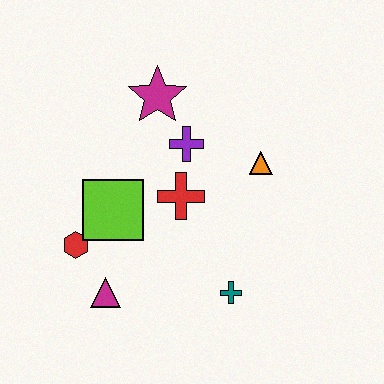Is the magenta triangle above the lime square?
No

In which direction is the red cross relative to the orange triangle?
The red cross is to the left of the orange triangle.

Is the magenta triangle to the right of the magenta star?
No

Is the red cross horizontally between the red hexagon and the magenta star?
No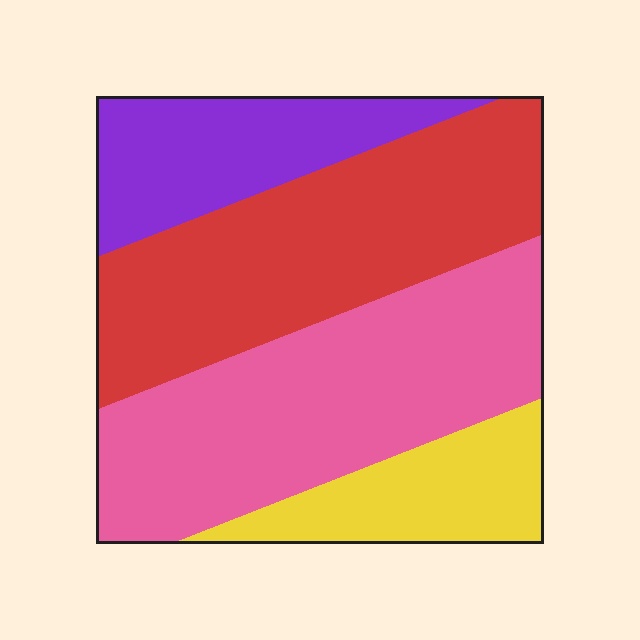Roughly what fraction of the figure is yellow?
Yellow covers 14% of the figure.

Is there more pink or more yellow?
Pink.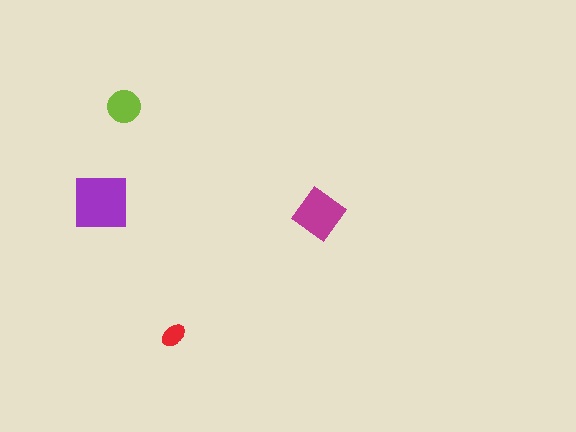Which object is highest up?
The lime circle is topmost.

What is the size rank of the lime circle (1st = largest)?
3rd.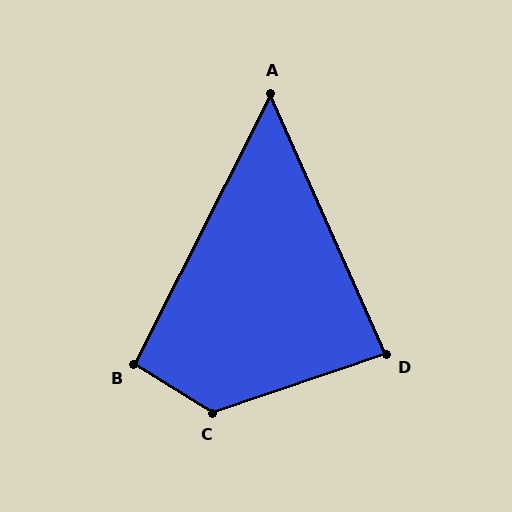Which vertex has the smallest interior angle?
A, at approximately 51 degrees.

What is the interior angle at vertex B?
Approximately 95 degrees (obtuse).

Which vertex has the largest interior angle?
C, at approximately 129 degrees.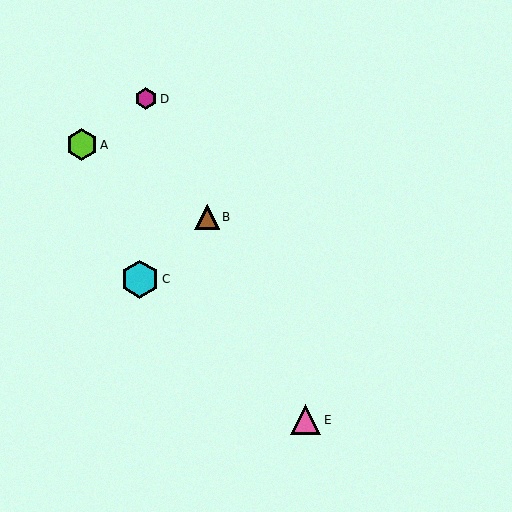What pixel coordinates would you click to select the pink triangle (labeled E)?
Click at (306, 420) to select the pink triangle E.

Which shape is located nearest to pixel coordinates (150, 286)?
The cyan hexagon (labeled C) at (140, 279) is nearest to that location.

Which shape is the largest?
The cyan hexagon (labeled C) is the largest.